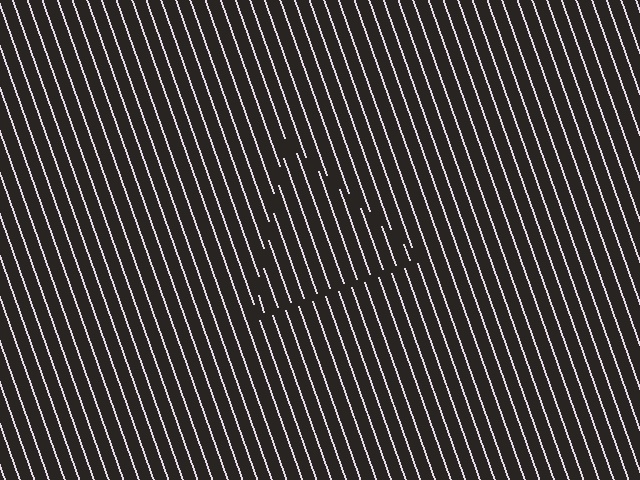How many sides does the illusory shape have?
3 sides — the line-ends trace a triangle.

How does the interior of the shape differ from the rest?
The interior of the shape contains the same grating, shifted by half a period — the contour is defined by the phase discontinuity where line-ends from the inner and outer gratings abut.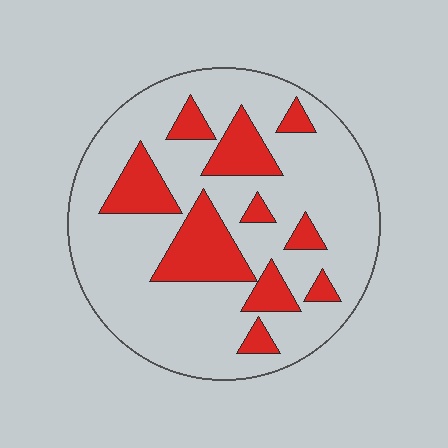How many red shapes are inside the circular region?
10.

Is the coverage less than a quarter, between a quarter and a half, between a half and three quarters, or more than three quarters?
Less than a quarter.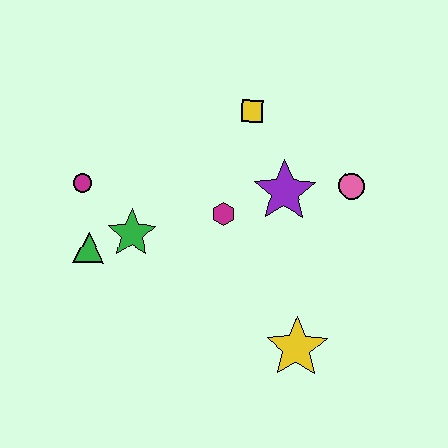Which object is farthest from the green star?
The pink circle is farthest from the green star.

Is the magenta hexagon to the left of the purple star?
Yes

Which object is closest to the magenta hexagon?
The purple star is closest to the magenta hexagon.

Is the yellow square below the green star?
No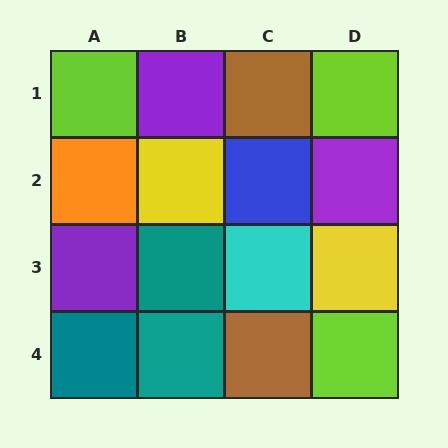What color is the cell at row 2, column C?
Blue.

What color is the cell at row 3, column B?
Teal.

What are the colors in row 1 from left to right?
Lime, purple, brown, lime.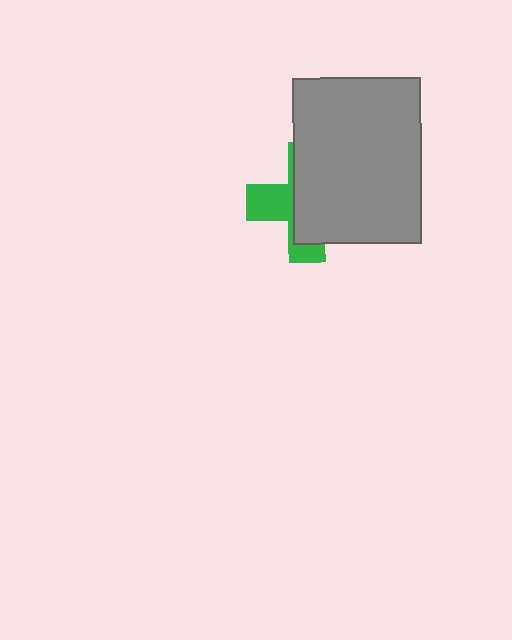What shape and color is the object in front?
The object in front is a gray rectangle.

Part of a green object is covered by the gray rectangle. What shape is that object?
It is a cross.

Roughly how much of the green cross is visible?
A small part of it is visible (roughly 35%).